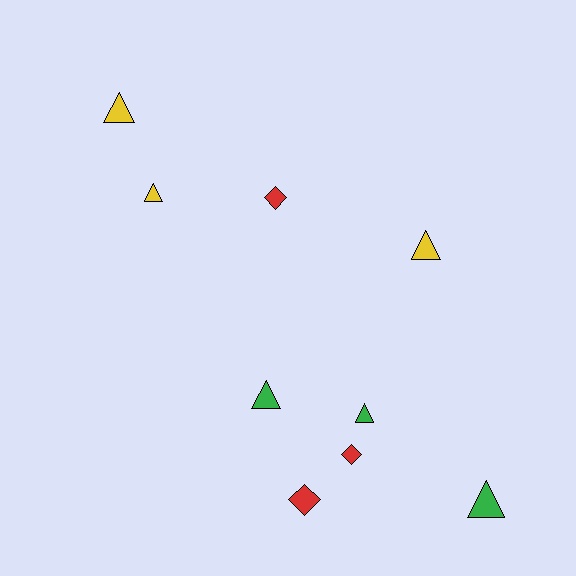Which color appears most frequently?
Yellow, with 3 objects.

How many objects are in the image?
There are 9 objects.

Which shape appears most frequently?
Triangle, with 6 objects.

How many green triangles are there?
There are 3 green triangles.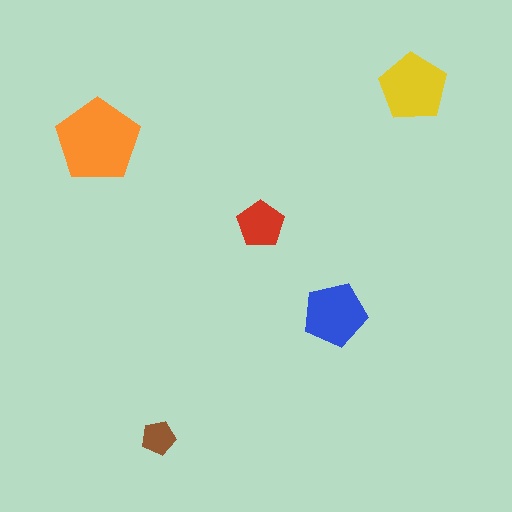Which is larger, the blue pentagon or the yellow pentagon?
The yellow one.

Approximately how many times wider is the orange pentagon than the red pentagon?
About 2 times wider.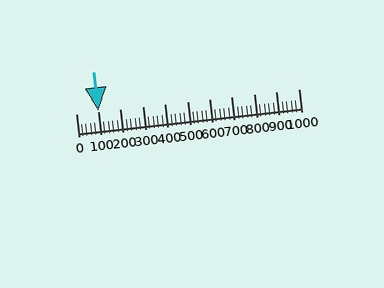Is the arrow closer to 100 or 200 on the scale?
The arrow is closer to 100.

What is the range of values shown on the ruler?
The ruler shows values from 0 to 1000.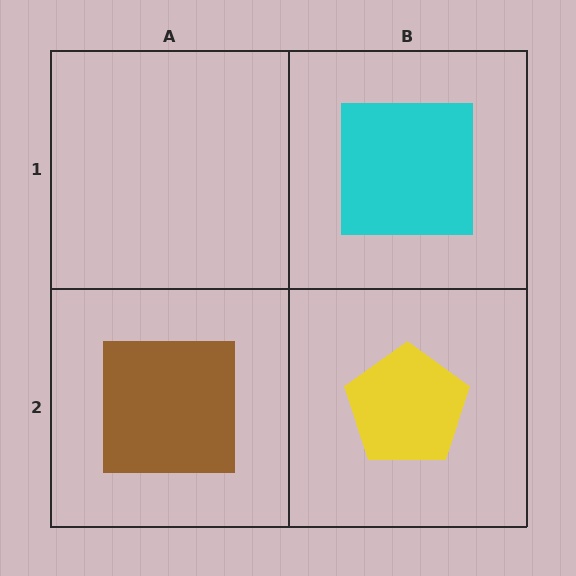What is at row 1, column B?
A cyan square.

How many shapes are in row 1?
1 shape.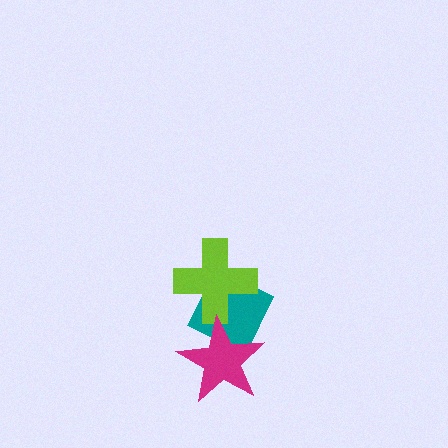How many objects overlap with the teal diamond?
2 objects overlap with the teal diamond.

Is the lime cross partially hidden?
No, no other shape covers it.